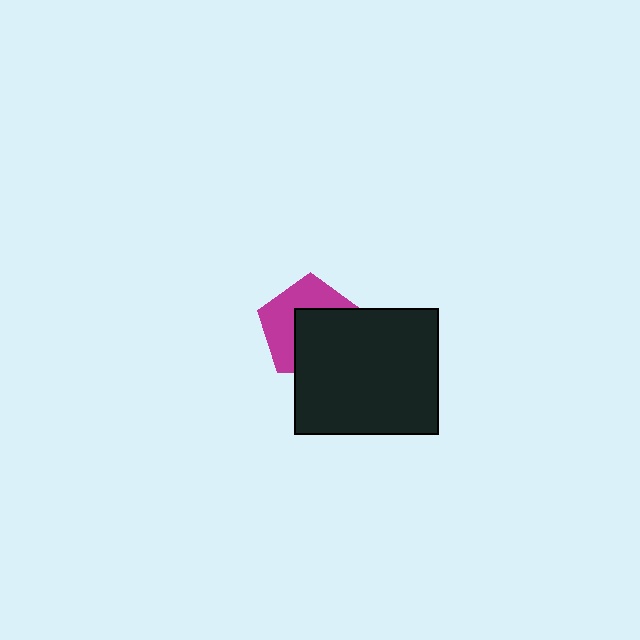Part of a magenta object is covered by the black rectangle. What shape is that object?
It is a pentagon.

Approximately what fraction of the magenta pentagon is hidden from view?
Roughly 53% of the magenta pentagon is hidden behind the black rectangle.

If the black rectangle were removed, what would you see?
You would see the complete magenta pentagon.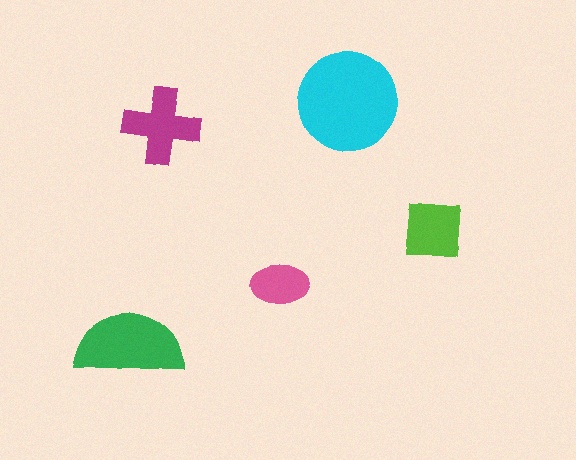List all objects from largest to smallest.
The cyan circle, the green semicircle, the magenta cross, the lime square, the pink ellipse.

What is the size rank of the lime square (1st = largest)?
4th.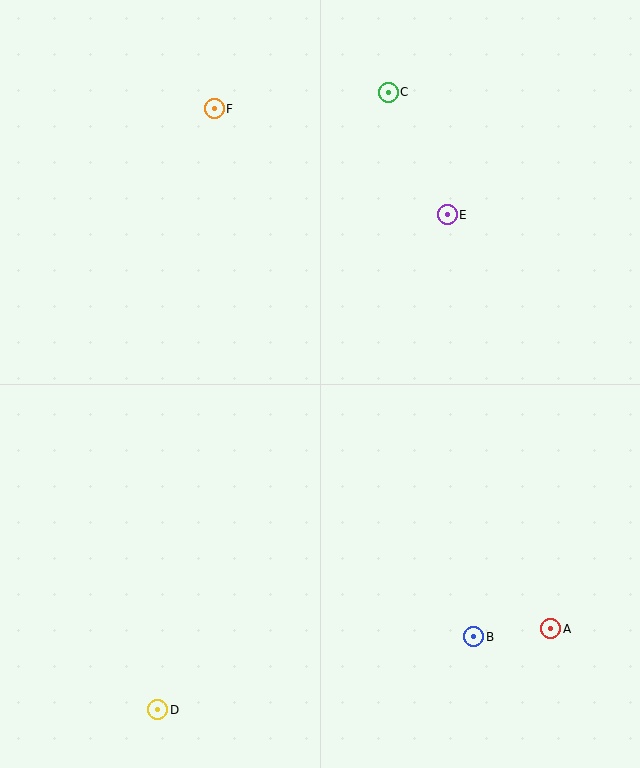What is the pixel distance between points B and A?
The distance between B and A is 78 pixels.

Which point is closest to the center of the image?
Point E at (447, 215) is closest to the center.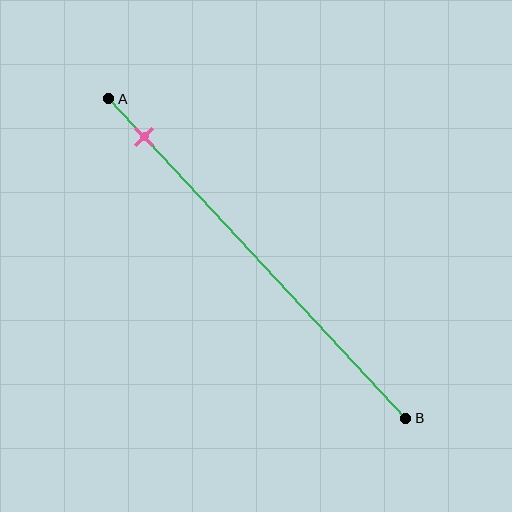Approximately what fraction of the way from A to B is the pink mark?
The pink mark is approximately 10% of the way from A to B.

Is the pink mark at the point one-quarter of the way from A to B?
No, the mark is at about 10% from A, not at the 25% one-quarter point.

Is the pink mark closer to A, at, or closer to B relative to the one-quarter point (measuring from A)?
The pink mark is closer to point A than the one-quarter point of segment AB.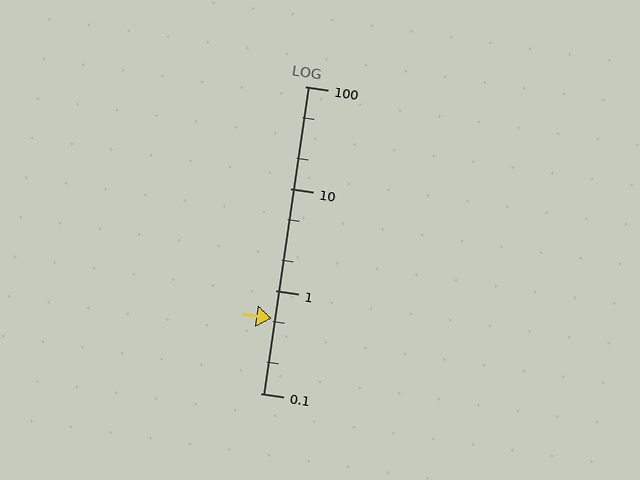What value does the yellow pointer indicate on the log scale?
The pointer indicates approximately 0.54.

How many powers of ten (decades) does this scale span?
The scale spans 3 decades, from 0.1 to 100.